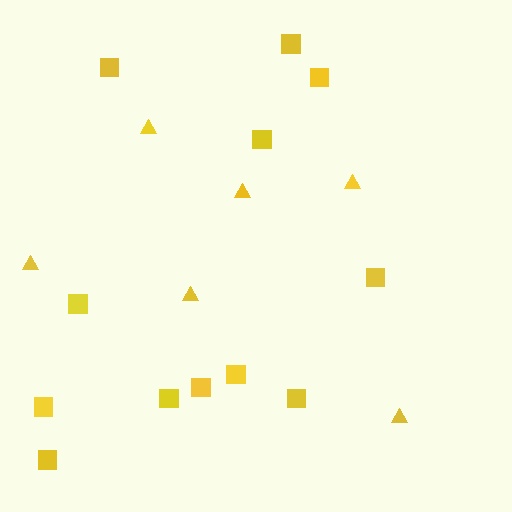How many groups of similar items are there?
There are 2 groups: one group of triangles (6) and one group of squares (12).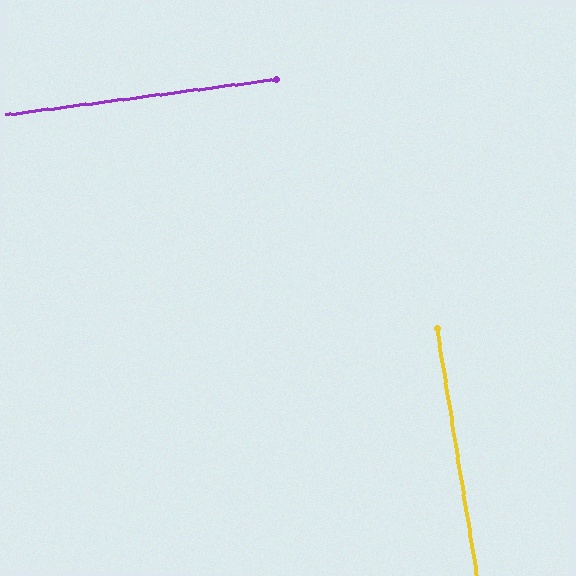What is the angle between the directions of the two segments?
Approximately 88 degrees.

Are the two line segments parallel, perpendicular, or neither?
Perpendicular — they meet at approximately 88°.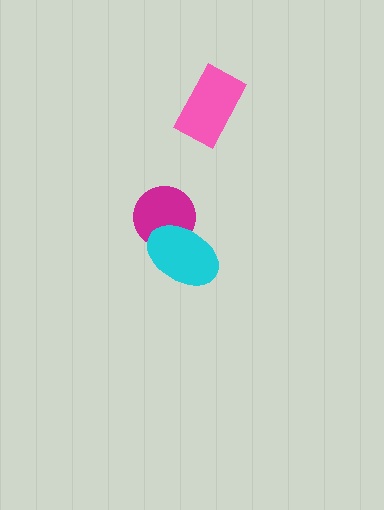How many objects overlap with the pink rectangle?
0 objects overlap with the pink rectangle.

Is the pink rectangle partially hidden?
No, no other shape covers it.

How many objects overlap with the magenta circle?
1 object overlaps with the magenta circle.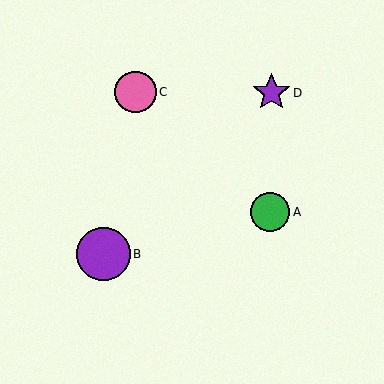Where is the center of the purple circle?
The center of the purple circle is at (103, 254).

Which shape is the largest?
The purple circle (labeled B) is the largest.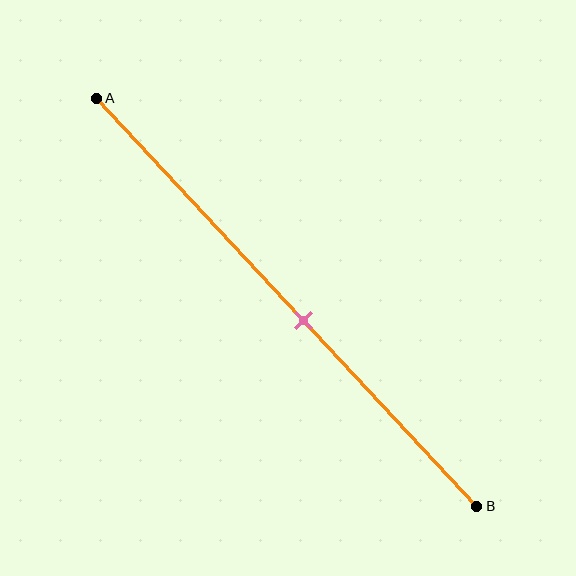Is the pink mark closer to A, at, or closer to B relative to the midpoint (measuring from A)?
The pink mark is closer to point B than the midpoint of segment AB.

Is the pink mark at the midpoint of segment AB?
No, the mark is at about 55% from A, not at the 50% midpoint.